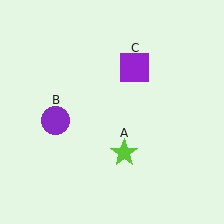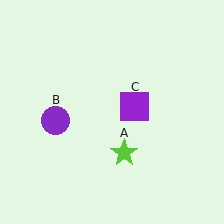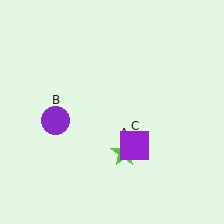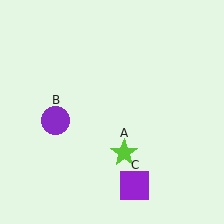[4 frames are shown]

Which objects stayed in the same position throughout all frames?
Lime star (object A) and purple circle (object B) remained stationary.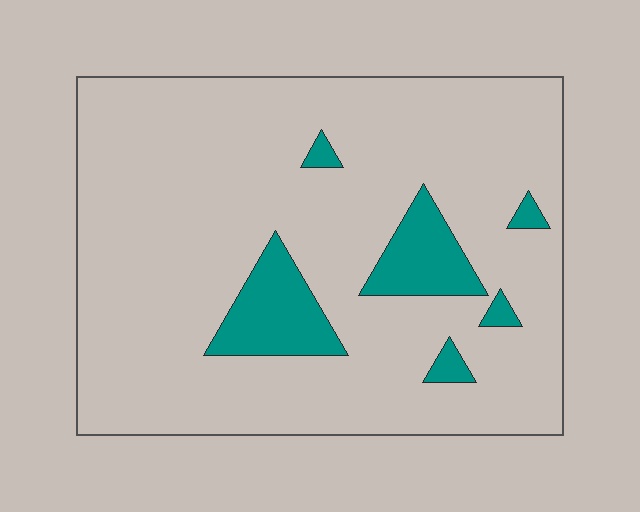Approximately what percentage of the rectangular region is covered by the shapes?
Approximately 10%.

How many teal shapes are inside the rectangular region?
6.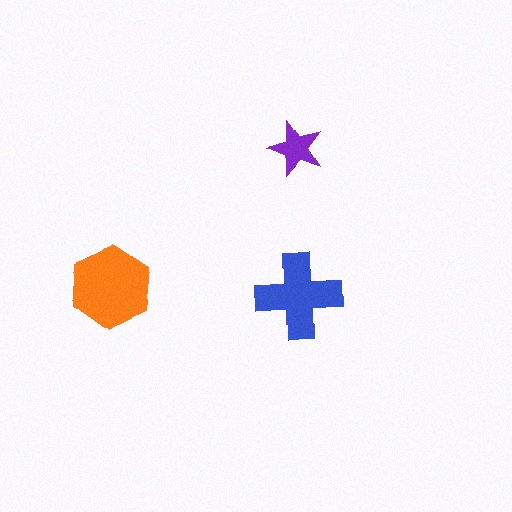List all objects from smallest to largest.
The purple star, the blue cross, the orange hexagon.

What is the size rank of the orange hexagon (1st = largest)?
1st.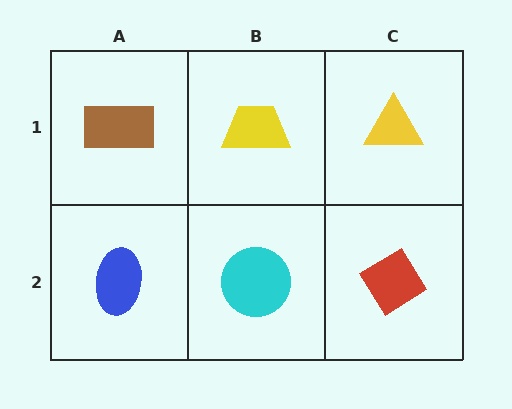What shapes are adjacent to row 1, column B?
A cyan circle (row 2, column B), a brown rectangle (row 1, column A), a yellow triangle (row 1, column C).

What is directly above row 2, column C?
A yellow triangle.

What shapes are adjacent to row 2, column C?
A yellow triangle (row 1, column C), a cyan circle (row 2, column B).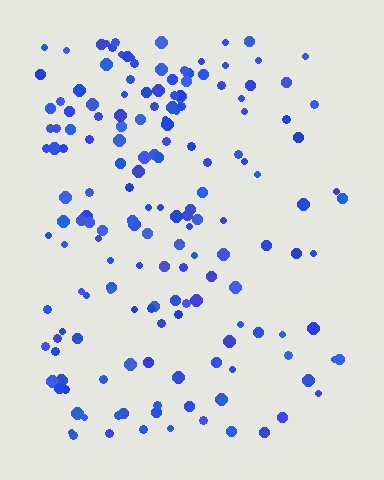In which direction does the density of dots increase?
From right to left, with the left side densest.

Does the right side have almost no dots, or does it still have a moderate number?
Still a moderate number, just noticeably fewer than the left.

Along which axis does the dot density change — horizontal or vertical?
Horizontal.